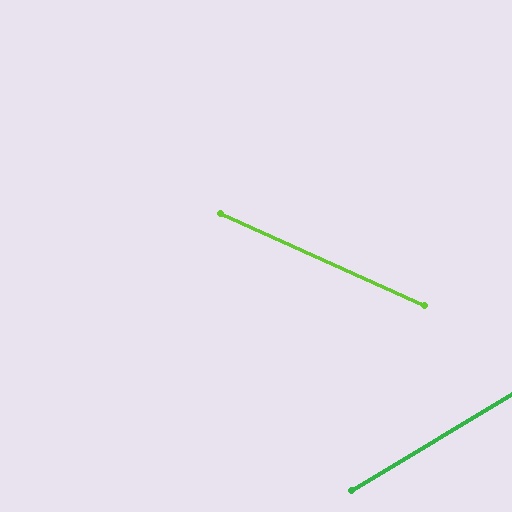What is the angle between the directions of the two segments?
Approximately 55 degrees.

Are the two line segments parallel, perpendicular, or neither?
Neither parallel nor perpendicular — they differ by about 55°.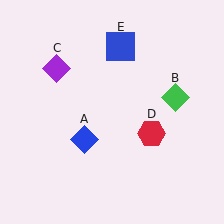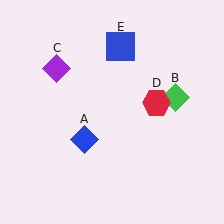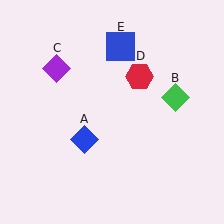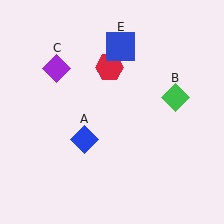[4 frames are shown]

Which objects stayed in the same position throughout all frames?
Blue diamond (object A) and green diamond (object B) and purple diamond (object C) and blue square (object E) remained stationary.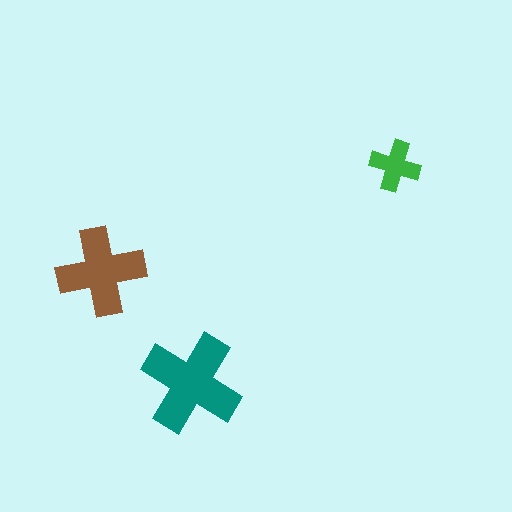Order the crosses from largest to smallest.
the teal one, the brown one, the green one.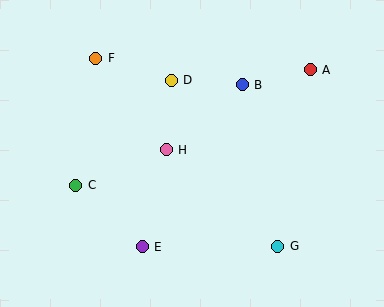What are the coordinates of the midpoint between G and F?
The midpoint between G and F is at (187, 152).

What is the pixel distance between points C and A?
The distance between C and A is 261 pixels.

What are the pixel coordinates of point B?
Point B is at (242, 85).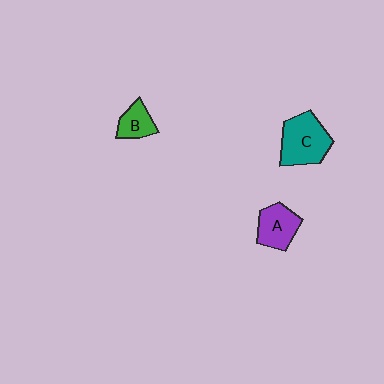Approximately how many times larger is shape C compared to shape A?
Approximately 1.4 times.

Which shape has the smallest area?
Shape B (green).